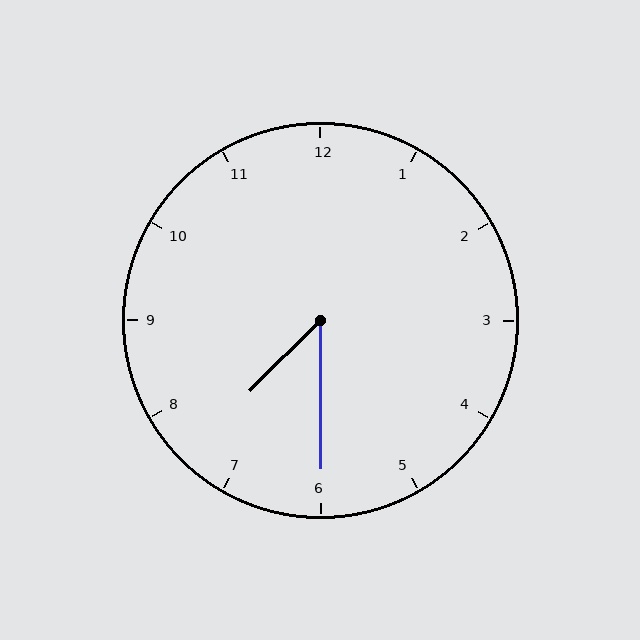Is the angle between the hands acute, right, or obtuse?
It is acute.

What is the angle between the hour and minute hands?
Approximately 45 degrees.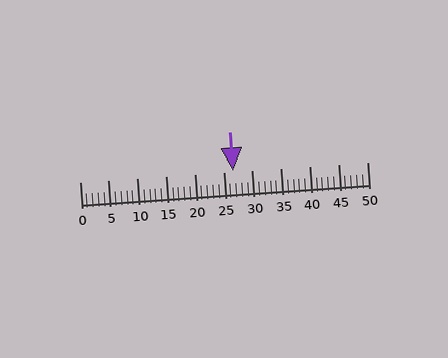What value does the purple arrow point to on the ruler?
The purple arrow points to approximately 27.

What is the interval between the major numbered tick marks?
The major tick marks are spaced 5 units apart.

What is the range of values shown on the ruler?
The ruler shows values from 0 to 50.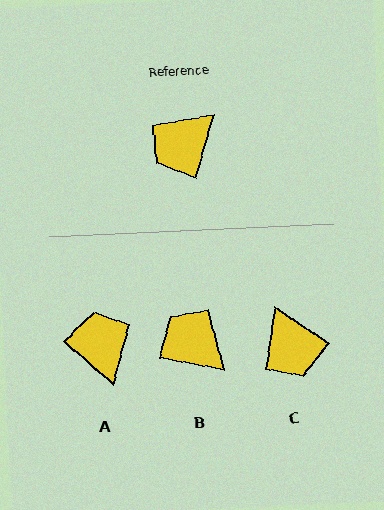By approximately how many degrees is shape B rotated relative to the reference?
Approximately 85 degrees clockwise.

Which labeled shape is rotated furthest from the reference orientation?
A, about 115 degrees away.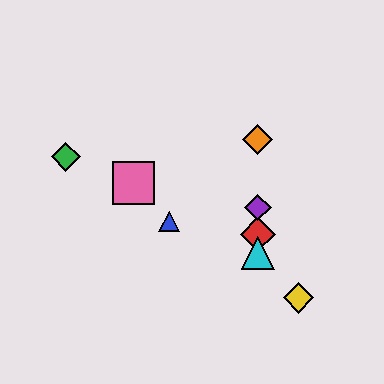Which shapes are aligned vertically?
The red diamond, the purple diamond, the orange diamond, the cyan triangle are aligned vertically.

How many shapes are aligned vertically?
4 shapes (the red diamond, the purple diamond, the orange diamond, the cyan triangle) are aligned vertically.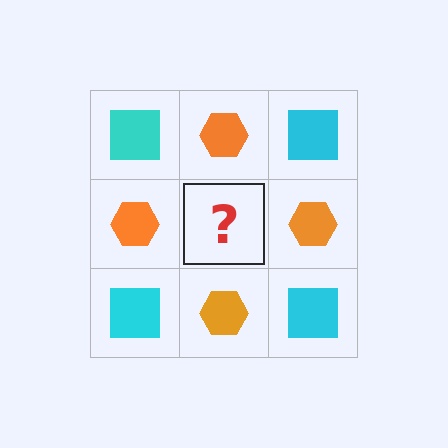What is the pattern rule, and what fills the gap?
The rule is that it alternates cyan square and orange hexagon in a checkerboard pattern. The gap should be filled with a cyan square.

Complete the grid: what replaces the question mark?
The question mark should be replaced with a cyan square.